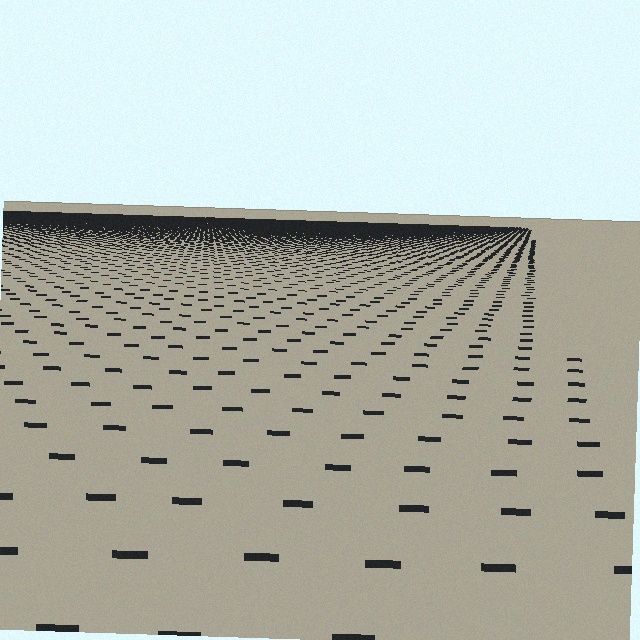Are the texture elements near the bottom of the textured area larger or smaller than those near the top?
Larger. Near the bottom, elements are closer to the viewer and appear at a bigger on-screen size.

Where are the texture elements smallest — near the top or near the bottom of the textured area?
Near the top.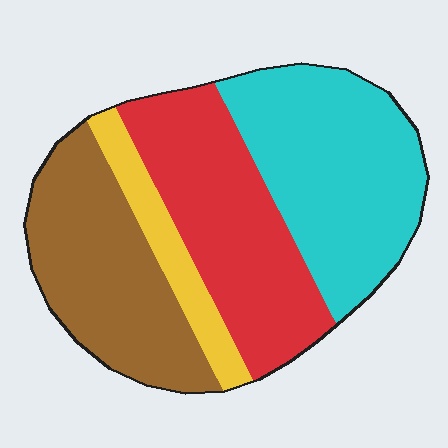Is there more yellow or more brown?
Brown.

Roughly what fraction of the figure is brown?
Brown takes up between a sixth and a third of the figure.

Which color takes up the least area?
Yellow, at roughly 10%.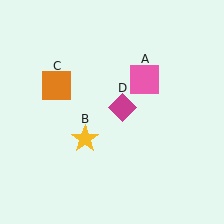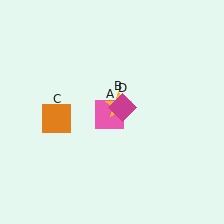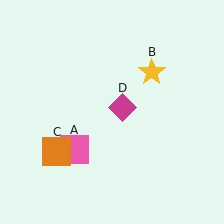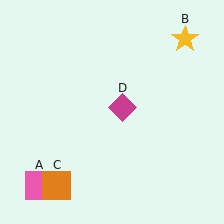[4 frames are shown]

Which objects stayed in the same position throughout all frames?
Magenta diamond (object D) remained stationary.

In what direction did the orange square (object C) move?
The orange square (object C) moved down.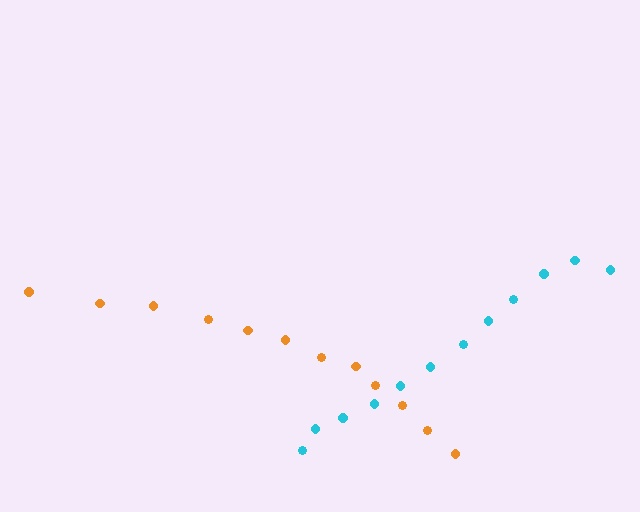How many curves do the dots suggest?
There are 2 distinct paths.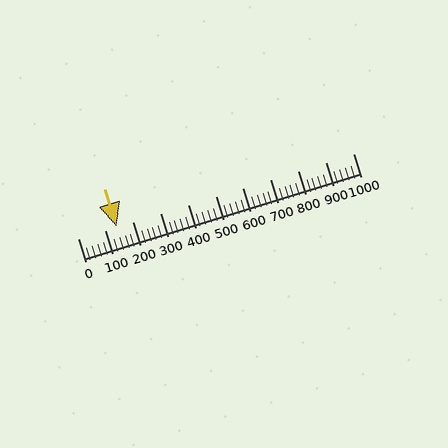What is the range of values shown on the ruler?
The ruler shows values from 0 to 1000.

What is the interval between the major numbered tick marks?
The major tick marks are spaced 100 units apart.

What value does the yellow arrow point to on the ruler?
The yellow arrow points to approximately 140.